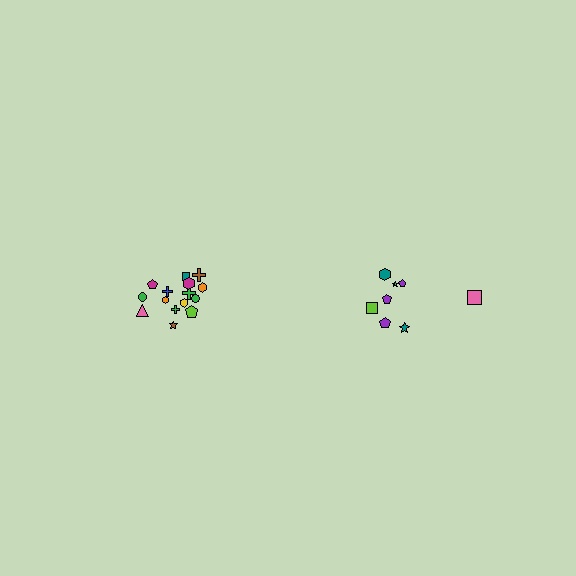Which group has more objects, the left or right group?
The left group.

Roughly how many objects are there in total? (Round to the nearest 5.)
Roughly 25 objects in total.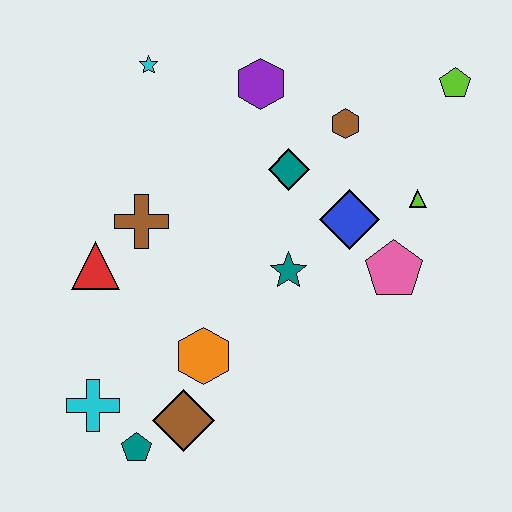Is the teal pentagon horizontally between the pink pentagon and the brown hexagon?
No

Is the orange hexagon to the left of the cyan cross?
No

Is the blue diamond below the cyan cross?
No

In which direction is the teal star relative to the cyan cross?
The teal star is to the right of the cyan cross.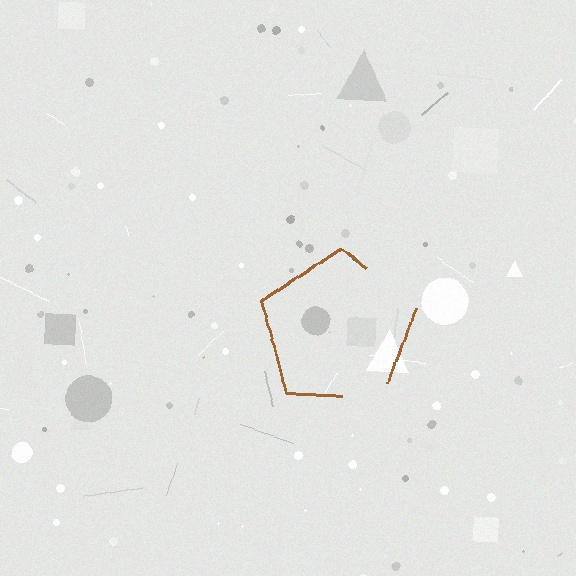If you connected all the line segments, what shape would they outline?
They would outline a pentagon.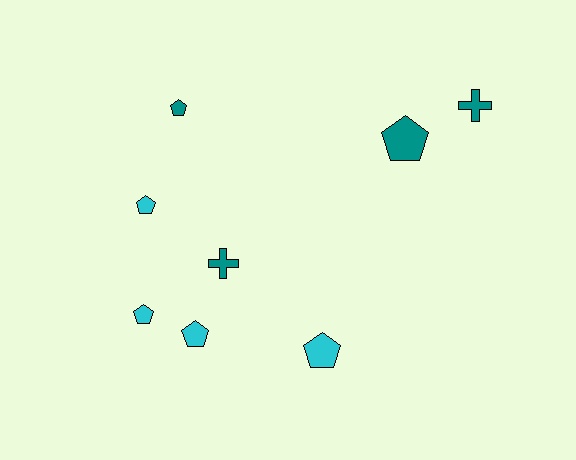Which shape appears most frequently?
Pentagon, with 6 objects.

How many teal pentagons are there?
There are 2 teal pentagons.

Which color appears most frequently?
Teal, with 4 objects.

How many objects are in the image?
There are 8 objects.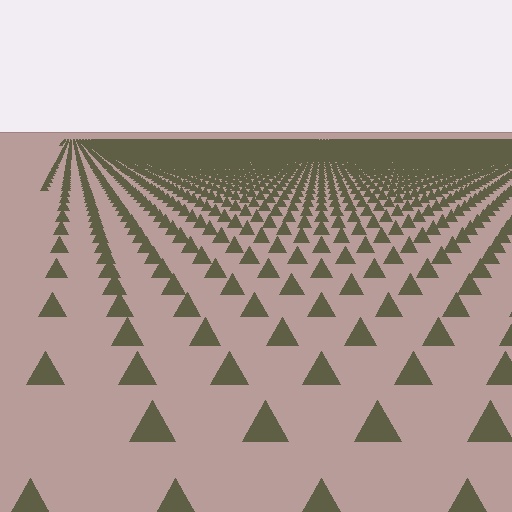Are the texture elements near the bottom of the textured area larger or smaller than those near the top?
Larger. Near the bottom, elements are closer to the viewer and appear at a bigger on-screen size.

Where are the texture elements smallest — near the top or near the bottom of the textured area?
Near the top.